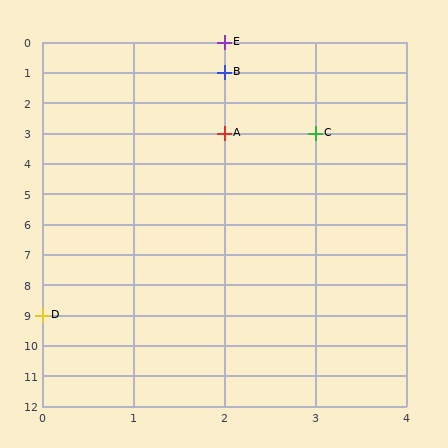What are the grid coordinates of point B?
Point B is at grid coordinates (2, 1).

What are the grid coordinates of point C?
Point C is at grid coordinates (3, 3).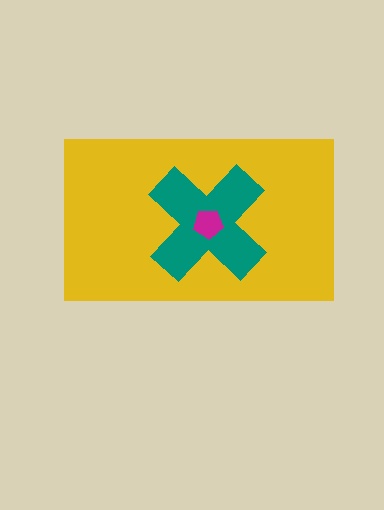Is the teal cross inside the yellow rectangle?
Yes.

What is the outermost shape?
The yellow rectangle.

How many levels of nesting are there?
3.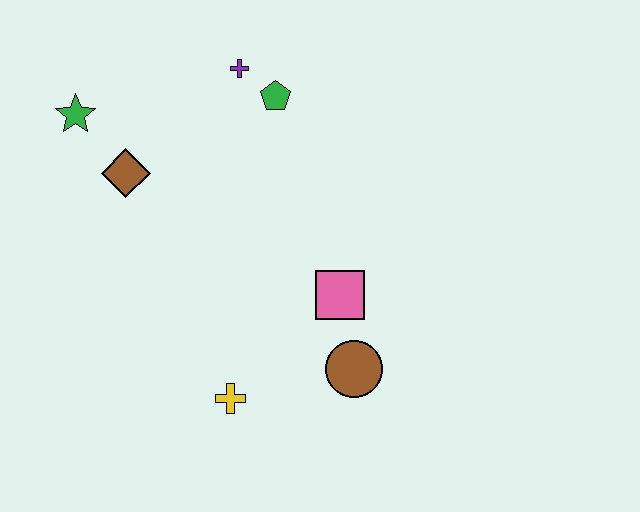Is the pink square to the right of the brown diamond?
Yes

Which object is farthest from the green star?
The brown circle is farthest from the green star.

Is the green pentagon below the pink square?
No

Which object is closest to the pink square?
The brown circle is closest to the pink square.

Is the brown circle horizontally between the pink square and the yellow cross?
No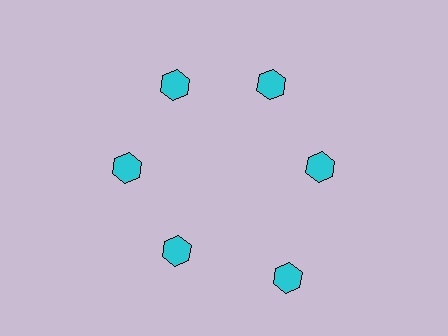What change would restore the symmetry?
The symmetry would be restored by moving it inward, back onto the ring so that all 6 hexagons sit at equal angles and equal distance from the center.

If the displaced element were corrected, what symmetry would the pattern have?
It would have 6-fold rotational symmetry — the pattern would map onto itself every 60 degrees.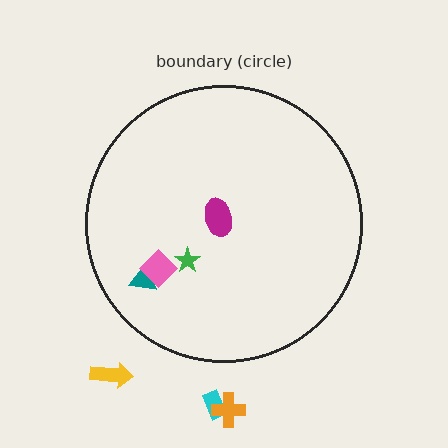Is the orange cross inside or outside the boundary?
Outside.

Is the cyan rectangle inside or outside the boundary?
Outside.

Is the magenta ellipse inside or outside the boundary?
Inside.